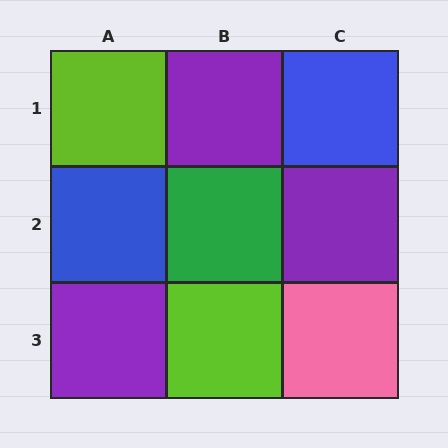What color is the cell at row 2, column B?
Green.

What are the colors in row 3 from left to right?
Purple, lime, pink.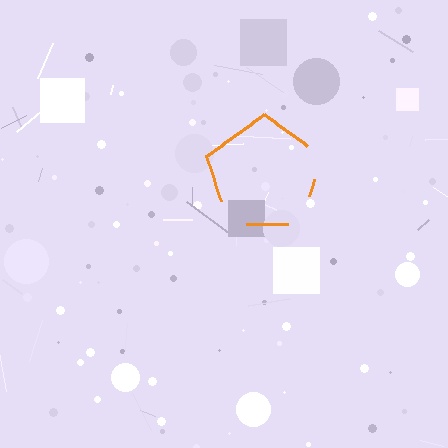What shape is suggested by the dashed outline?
The dashed outline suggests a pentagon.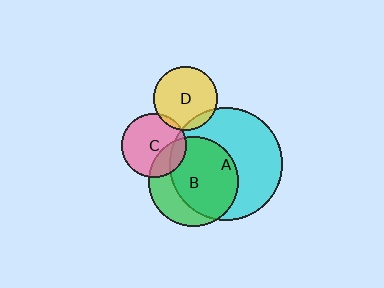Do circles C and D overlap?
Yes.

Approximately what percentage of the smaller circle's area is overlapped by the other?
Approximately 5%.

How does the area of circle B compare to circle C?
Approximately 2.0 times.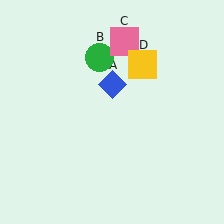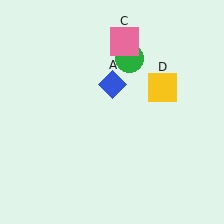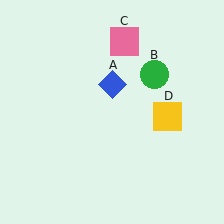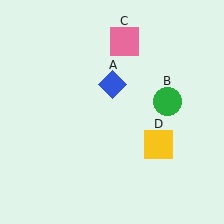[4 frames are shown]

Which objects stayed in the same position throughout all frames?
Blue diamond (object A) and pink square (object C) remained stationary.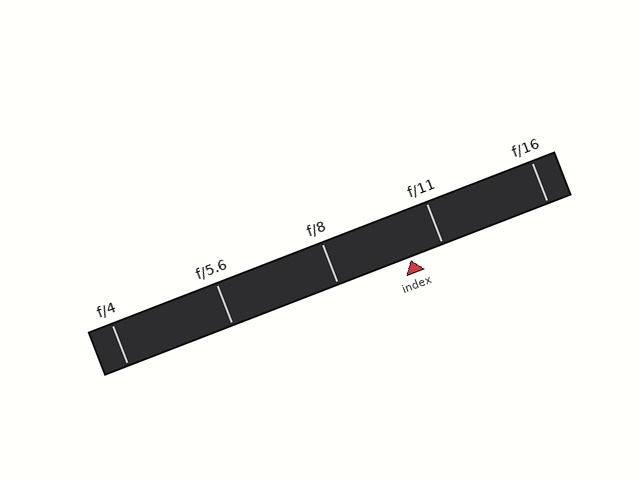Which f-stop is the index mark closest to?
The index mark is closest to f/11.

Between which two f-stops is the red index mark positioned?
The index mark is between f/8 and f/11.